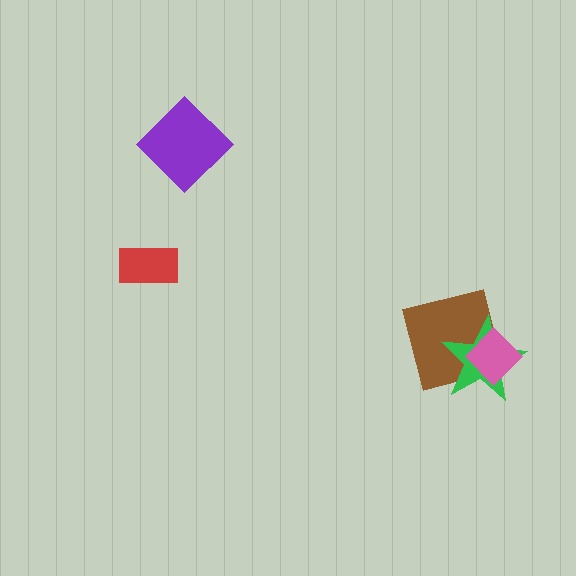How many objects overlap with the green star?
2 objects overlap with the green star.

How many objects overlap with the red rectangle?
0 objects overlap with the red rectangle.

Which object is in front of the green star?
The pink diamond is in front of the green star.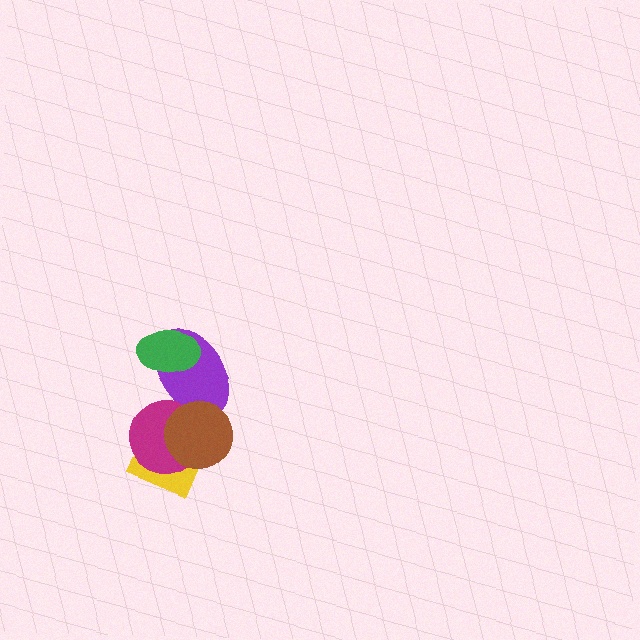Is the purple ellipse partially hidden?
Yes, it is partially covered by another shape.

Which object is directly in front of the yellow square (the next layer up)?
The magenta circle is directly in front of the yellow square.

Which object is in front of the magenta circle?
The brown circle is in front of the magenta circle.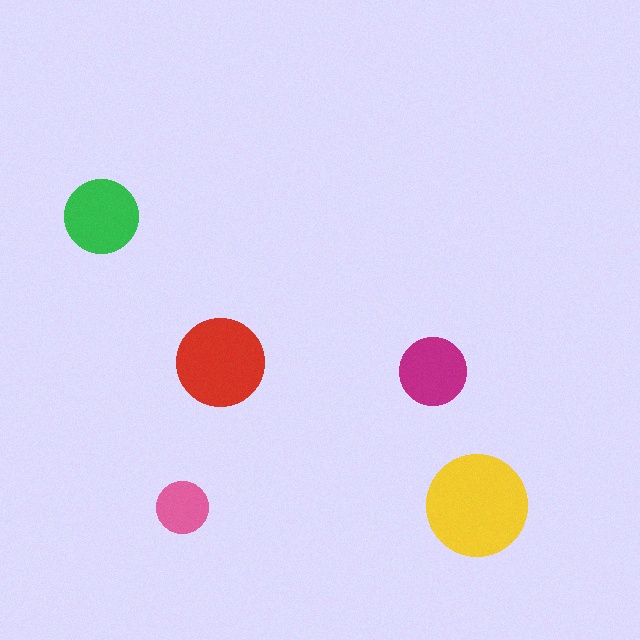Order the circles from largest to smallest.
the yellow one, the red one, the green one, the magenta one, the pink one.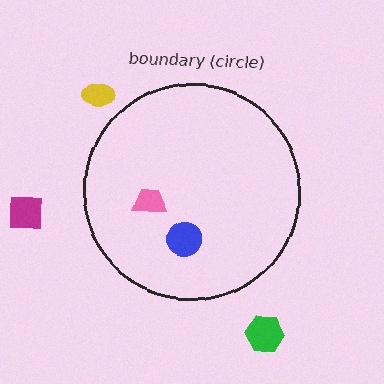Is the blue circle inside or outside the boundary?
Inside.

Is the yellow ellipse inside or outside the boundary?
Outside.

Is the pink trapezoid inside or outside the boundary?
Inside.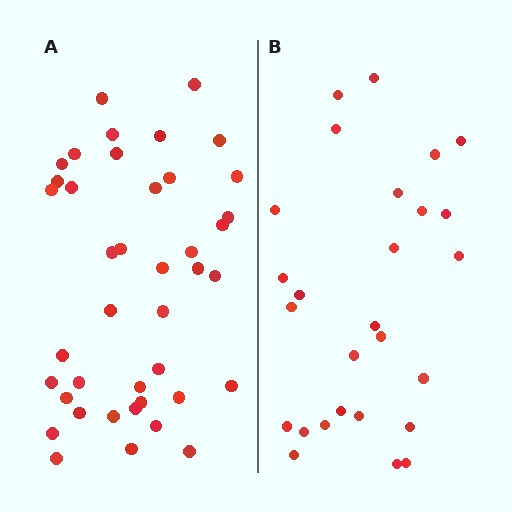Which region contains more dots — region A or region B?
Region A (the left region) has more dots.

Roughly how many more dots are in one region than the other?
Region A has approximately 15 more dots than region B.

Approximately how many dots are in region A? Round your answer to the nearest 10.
About 40 dots. (The exact count is 41, which rounds to 40.)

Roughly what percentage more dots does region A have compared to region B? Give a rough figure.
About 50% more.